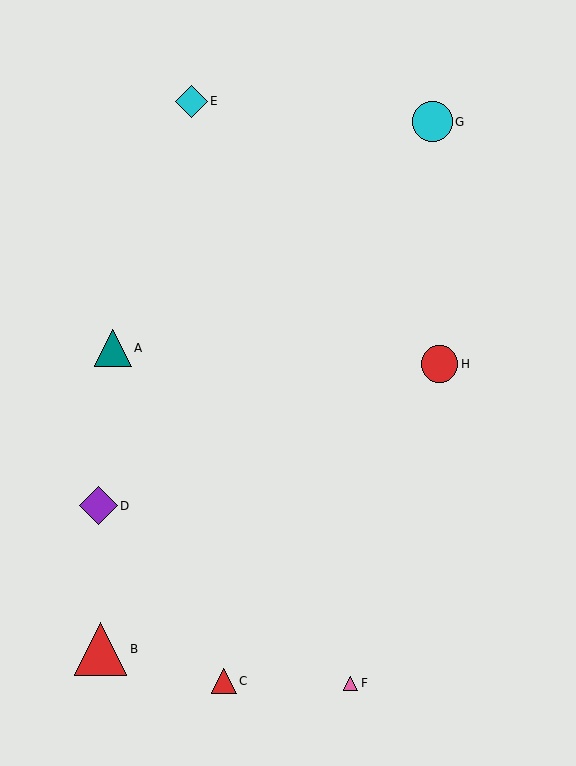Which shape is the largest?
The red triangle (labeled B) is the largest.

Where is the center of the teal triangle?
The center of the teal triangle is at (113, 348).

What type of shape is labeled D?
Shape D is a purple diamond.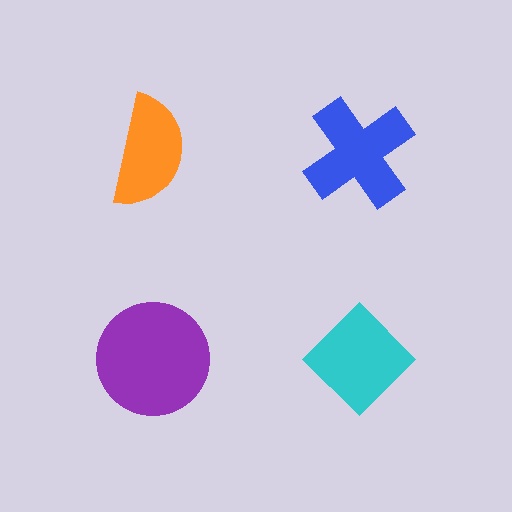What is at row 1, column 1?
An orange semicircle.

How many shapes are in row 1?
2 shapes.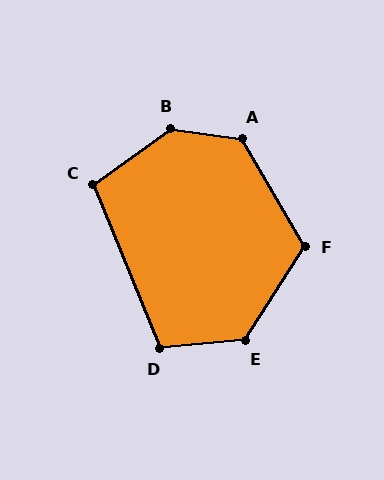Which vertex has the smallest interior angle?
C, at approximately 104 degrees.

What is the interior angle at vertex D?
Approximately 106 degrees (obtuse).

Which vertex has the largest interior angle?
B, at approximately 136 degrees.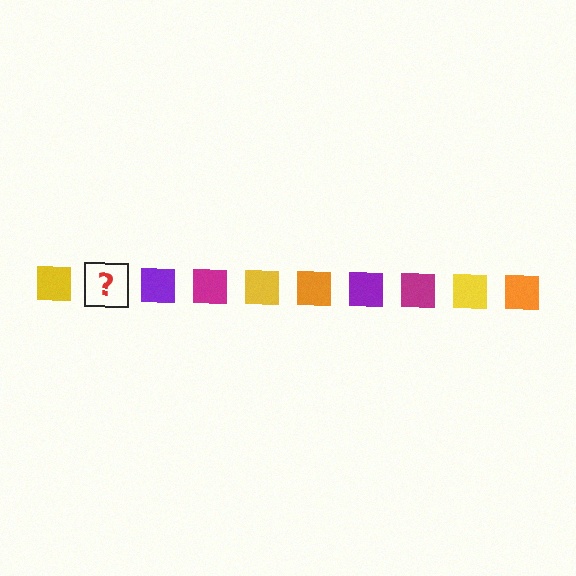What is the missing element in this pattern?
The missing element is an orange square.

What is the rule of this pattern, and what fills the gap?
The rule is that the pattern cycles through yellow, orange, purple, magenta squares. The gap should be filled with an orange square.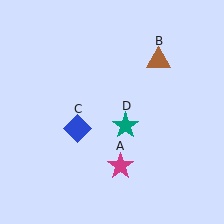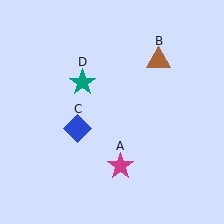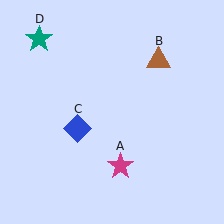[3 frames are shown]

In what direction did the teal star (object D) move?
The teal star (object D) moved up and to the left.